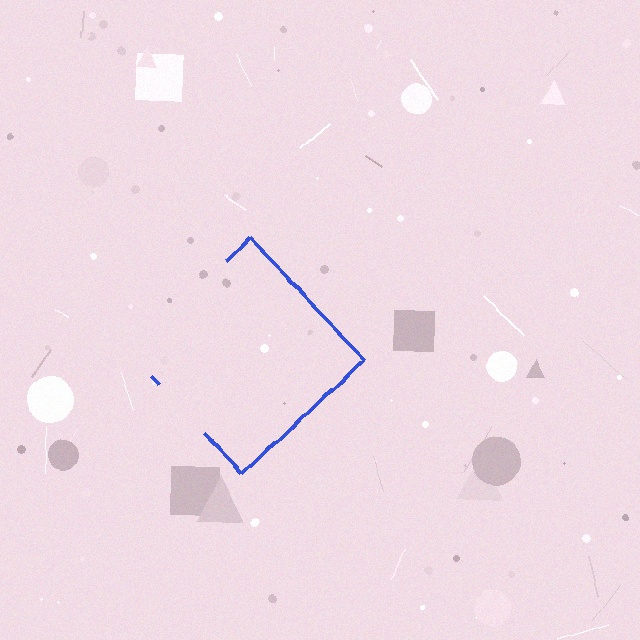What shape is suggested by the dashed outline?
The dashed outline suggests a diamond.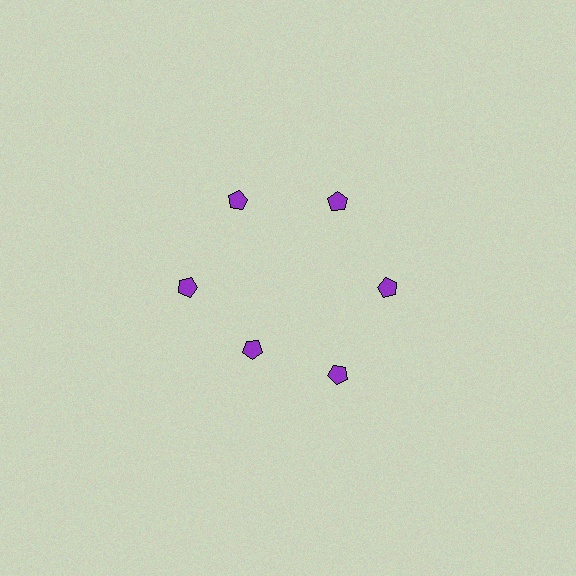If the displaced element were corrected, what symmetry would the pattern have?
It would have 6-fold rotational symmetry — the pattern would map onto itself every 60 degrees.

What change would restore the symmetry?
The symmetry would be restored by moving it outward, back onto the ring so that all 6 pentagons sit at equal angles and equal distance from the center.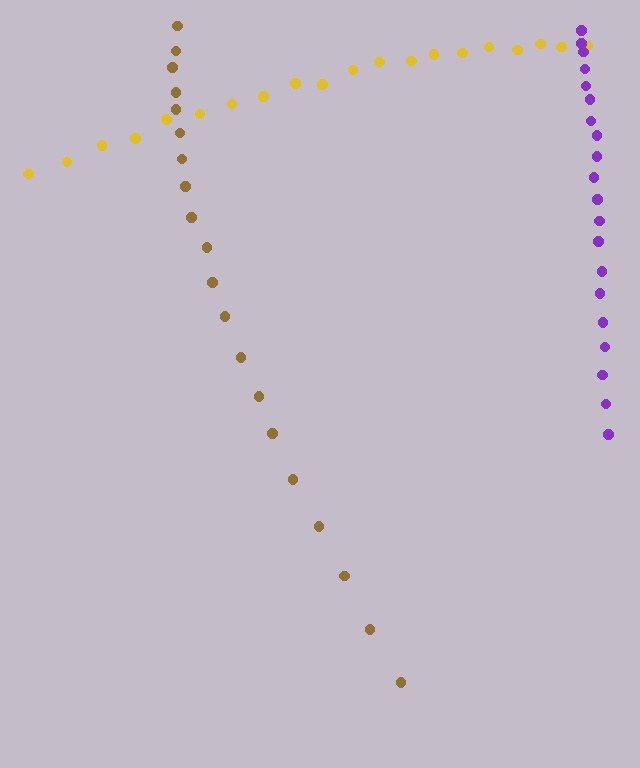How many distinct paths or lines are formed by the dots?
There are 3 distinct paths.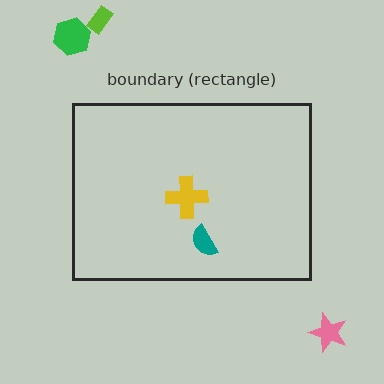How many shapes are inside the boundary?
2 inside, 3 outside.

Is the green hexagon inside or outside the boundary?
Outside.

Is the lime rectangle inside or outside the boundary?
Outside.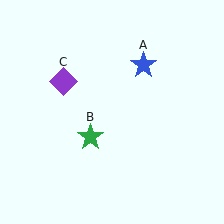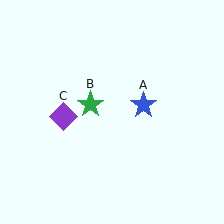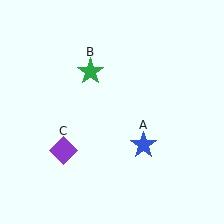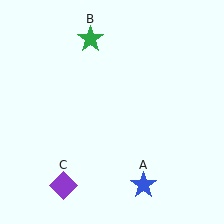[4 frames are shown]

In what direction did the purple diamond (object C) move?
The purple diamond (object C) moved down.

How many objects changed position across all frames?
3 objects changed position: blue star (object A), green star (object B), purple diamond (object C).